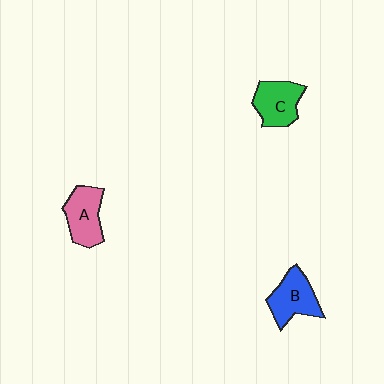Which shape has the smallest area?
Shape C (green).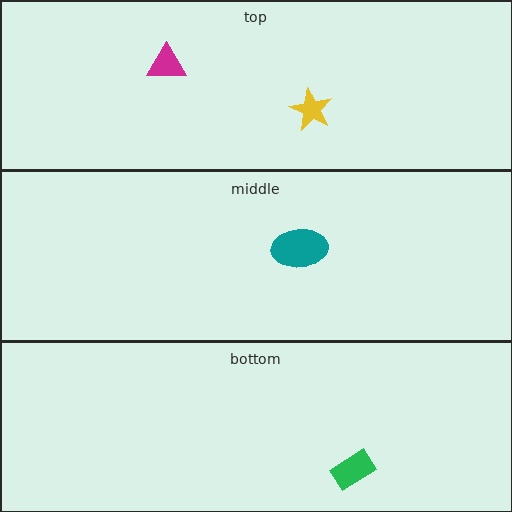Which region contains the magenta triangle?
The top region.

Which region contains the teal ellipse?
The middle region.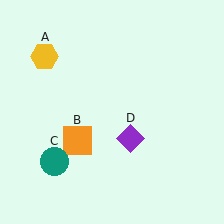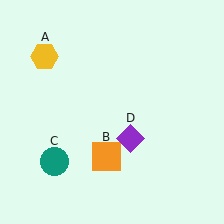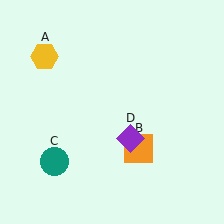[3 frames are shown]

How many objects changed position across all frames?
1 object changed position: orange square (object B).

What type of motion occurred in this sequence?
The orange square (object B) rotated counterclockwise around the center of the scene.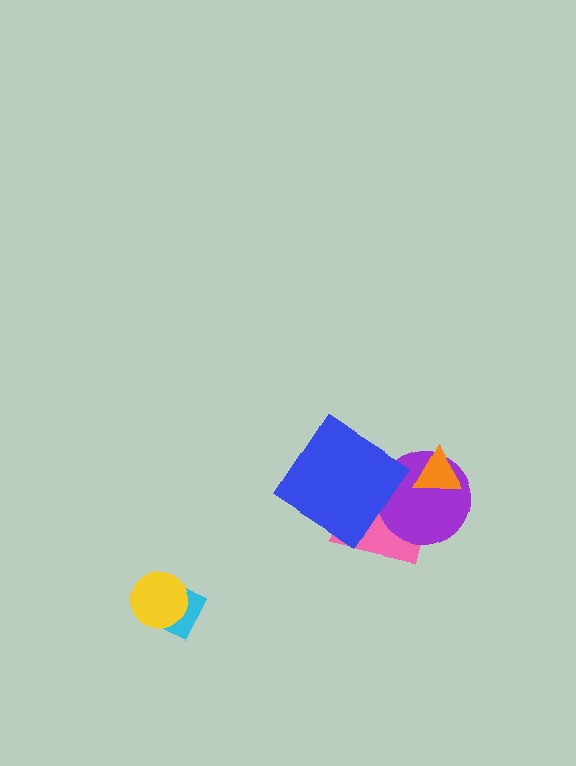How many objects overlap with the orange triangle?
2 objects overlap with the orange triangle.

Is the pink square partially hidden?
Yes, it is partially covered by another shape.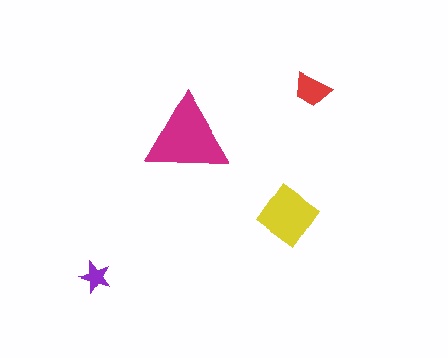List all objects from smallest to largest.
The purple star, the red trapezoid, the yellow diamond, the magenta triangle.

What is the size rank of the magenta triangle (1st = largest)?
1st.